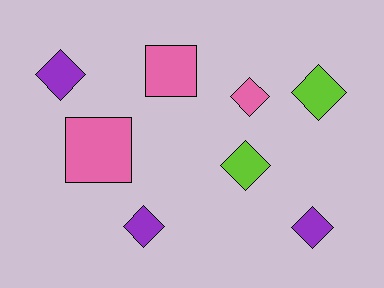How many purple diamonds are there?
There are 3 purple diamonds.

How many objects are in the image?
There are 8 objects.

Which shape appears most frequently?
Diamond, with 6 objects.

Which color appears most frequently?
Purple, with 3 objects.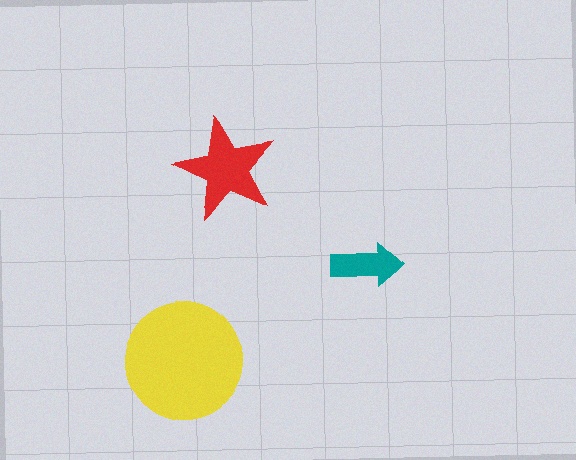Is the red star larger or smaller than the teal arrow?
Larger.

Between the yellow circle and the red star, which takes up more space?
The yellow circle.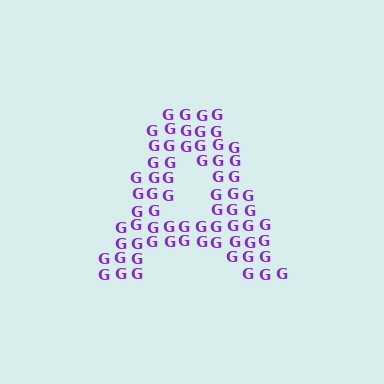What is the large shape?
The large shape is the letter A.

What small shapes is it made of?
It is made of small letter G's.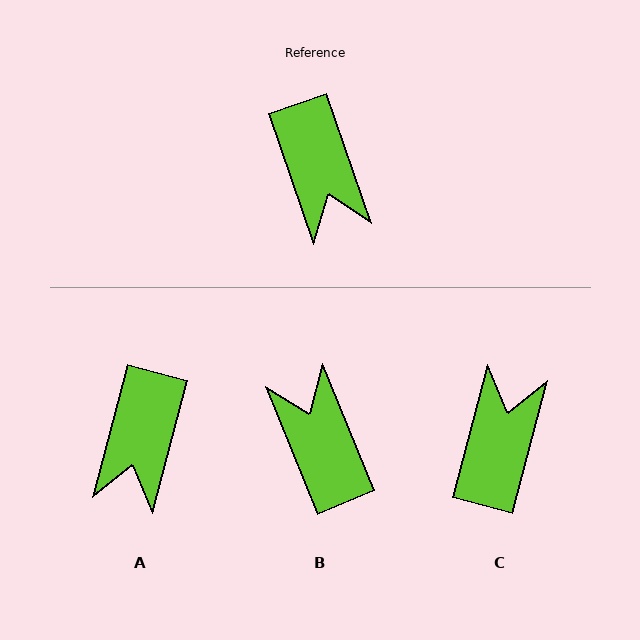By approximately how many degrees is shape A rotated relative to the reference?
Approximately 34 degrees clockwise.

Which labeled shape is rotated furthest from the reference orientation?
B, about 177 degrees away.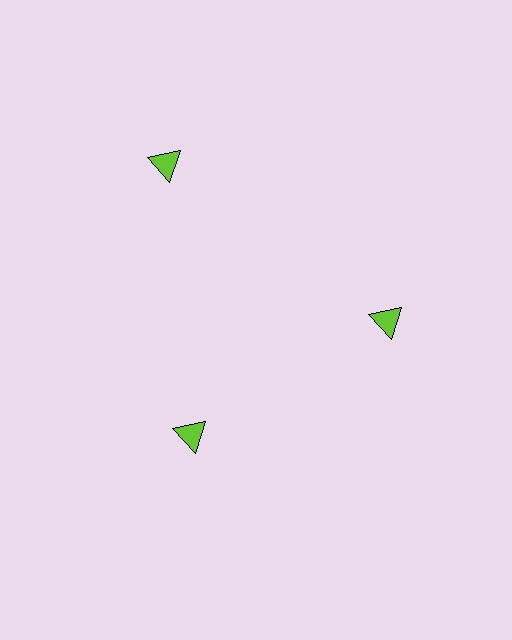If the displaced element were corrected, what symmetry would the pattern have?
It would have 3-fold rotational symmetry — the pattern would map onto itself every 120 degrees.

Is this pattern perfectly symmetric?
No. The 3 lime triangles are arranged in a ring, but one element near the 11 o'clock position is pushed outward from the center, breaking the 3-fold rotational symmetry.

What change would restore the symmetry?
The symmetry would be restored by moving it inward, back onto the ring so that all 3 triangles sit at equal angles and equal distance from the center.